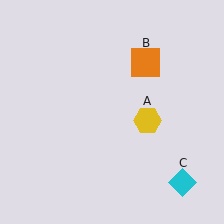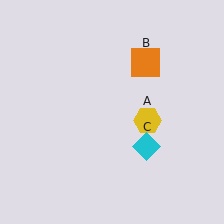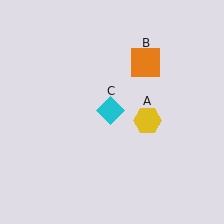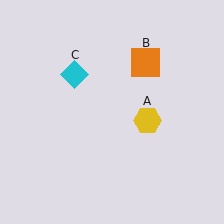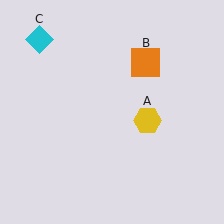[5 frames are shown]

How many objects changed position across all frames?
1 object changed position: cyan diamond (object C).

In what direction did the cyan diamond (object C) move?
The cyan diamond (object C) moved up and to the left.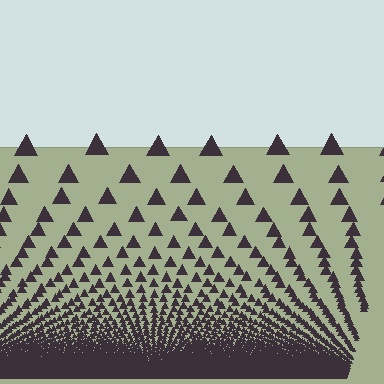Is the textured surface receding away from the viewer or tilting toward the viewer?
The surface appears to tilt toward the viewer. Texture elements get larger and sparser toward the top.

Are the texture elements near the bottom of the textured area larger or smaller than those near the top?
Smaller. The gradient is inverted — elements near the bottom are smaller and denser.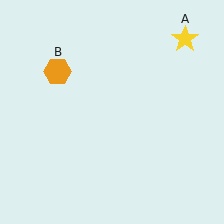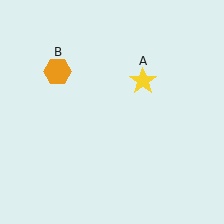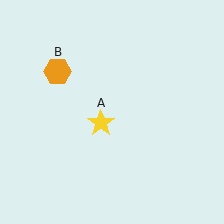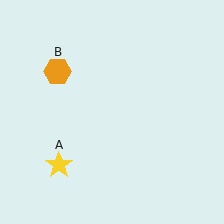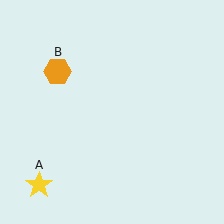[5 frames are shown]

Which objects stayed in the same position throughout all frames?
Orange hexagon (object B) remained stationary.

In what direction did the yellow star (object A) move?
The yellow star (object A) moved down and to the left.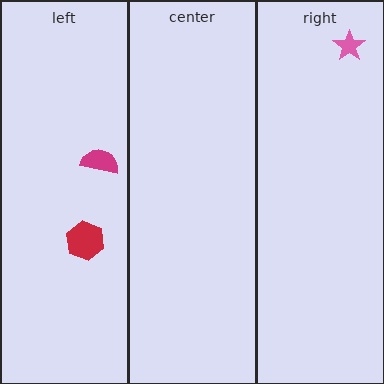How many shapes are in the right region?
1.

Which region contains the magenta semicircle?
The left region.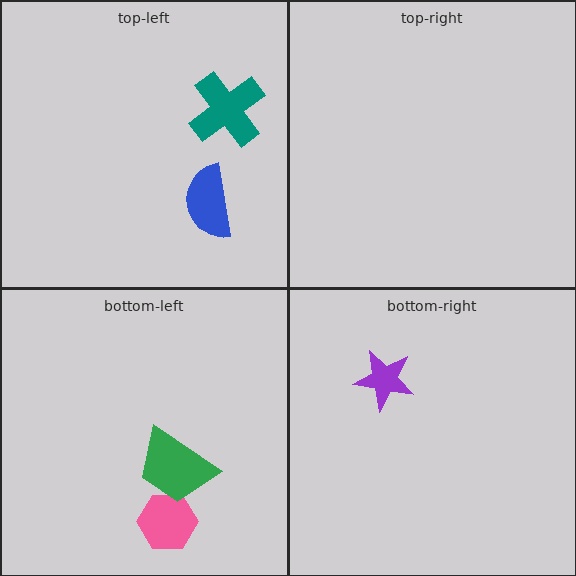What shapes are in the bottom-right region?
The purple star.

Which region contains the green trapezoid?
The bottom-left region.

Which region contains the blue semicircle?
The top-left region.